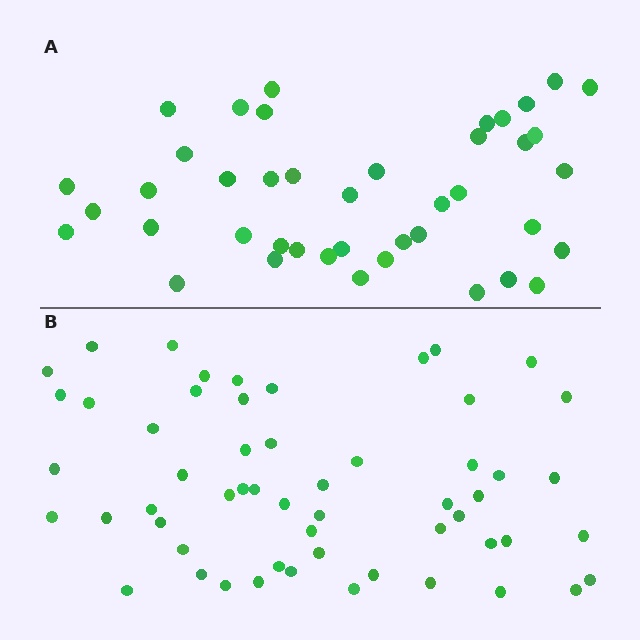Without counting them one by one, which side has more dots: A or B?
Region B (the bottom region) has more dots.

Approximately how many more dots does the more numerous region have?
Region B has approximately 15 more dots than region A.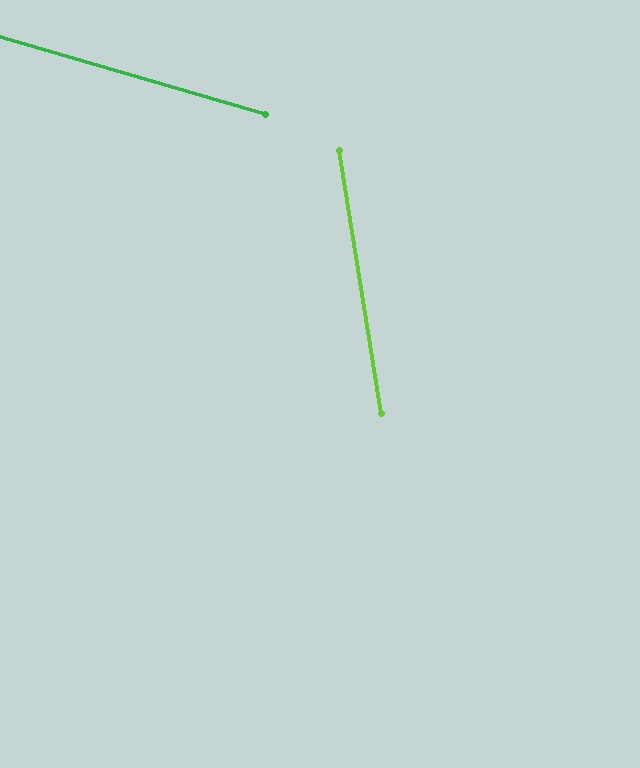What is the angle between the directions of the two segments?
Approximately 65 degrees.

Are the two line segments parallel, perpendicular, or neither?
Neither parallel nor perpendicular — they differ by about 65°.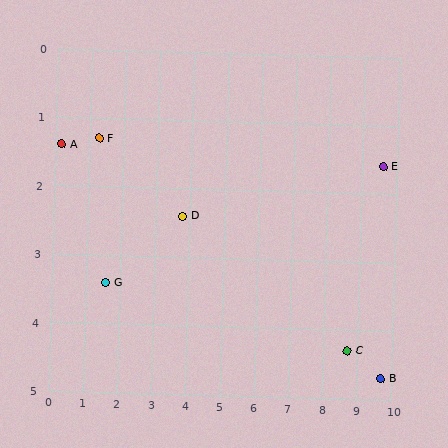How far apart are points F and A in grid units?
Points F and A are about 1.1 grid units apart.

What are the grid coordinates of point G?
Point G is at approximately (1.6, 3.4).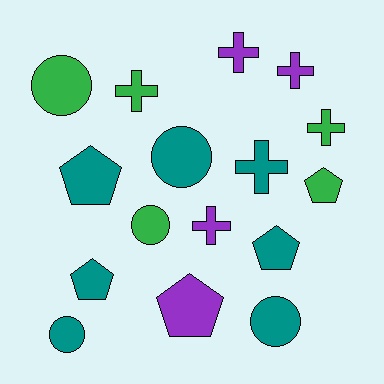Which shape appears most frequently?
Cross, with 6 objects.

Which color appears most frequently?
Teal, with 7 objects.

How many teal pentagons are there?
There are 3 teal pentagons.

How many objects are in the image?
There are 16 objects.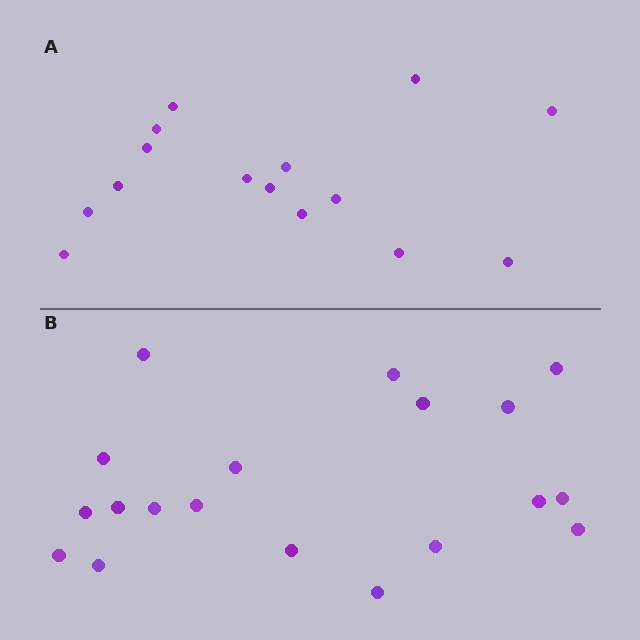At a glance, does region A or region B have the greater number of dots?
Region B (the bottom region) has more dots.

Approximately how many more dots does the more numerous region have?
Region B has about 4 more dots than region A.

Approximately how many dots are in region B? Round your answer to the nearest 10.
About 20 dots. (The exact count is 19, which rounds to 20.)